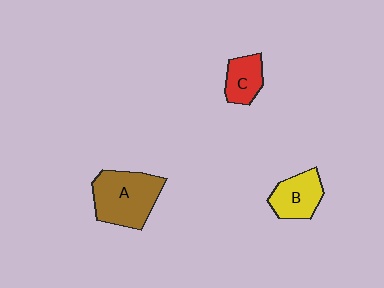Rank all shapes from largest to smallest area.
From largest to smallest: A (brown), B (yellow), C (red).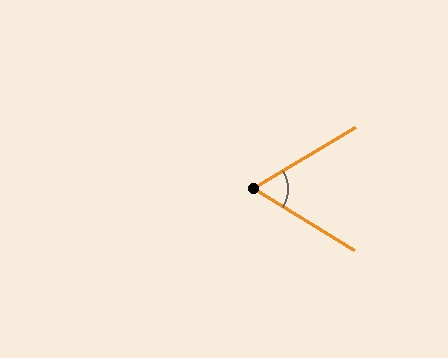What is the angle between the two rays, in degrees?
Approximately 62 degrees.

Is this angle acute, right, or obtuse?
It is acute.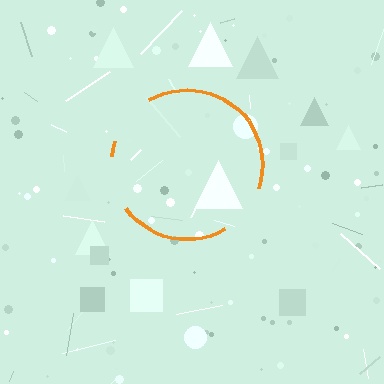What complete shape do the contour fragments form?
The contour fragments form a circle.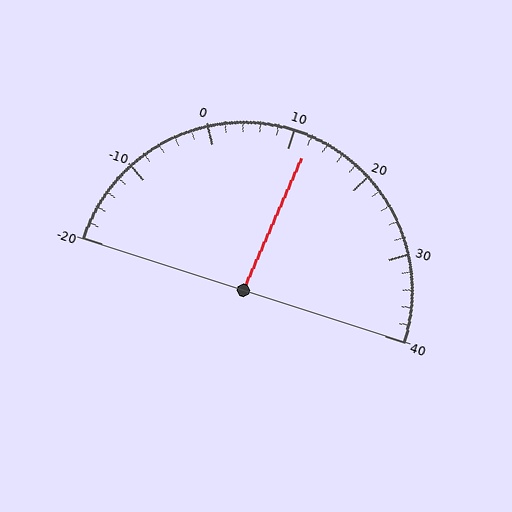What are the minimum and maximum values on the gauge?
The gauge ranges from -20 to 40.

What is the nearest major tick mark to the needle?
The nearest major tick mark is 10.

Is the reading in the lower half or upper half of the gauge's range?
The reading is in the upper half of the range (-20 to 40).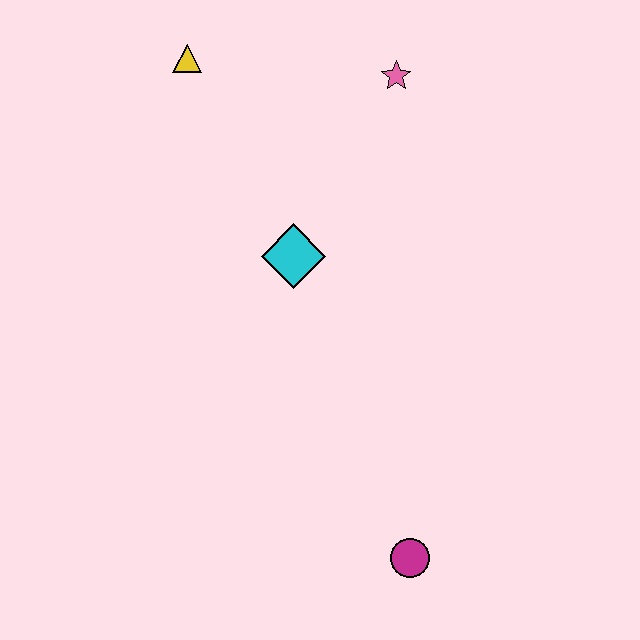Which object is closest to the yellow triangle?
The pink star is closest to the yellow triangle.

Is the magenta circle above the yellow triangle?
No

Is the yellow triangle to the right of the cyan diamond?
No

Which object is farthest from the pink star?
The magenta circle is farthest from the pink star.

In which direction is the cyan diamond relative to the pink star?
The cyan diamond is below the pink star.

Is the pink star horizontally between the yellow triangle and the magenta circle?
Yes